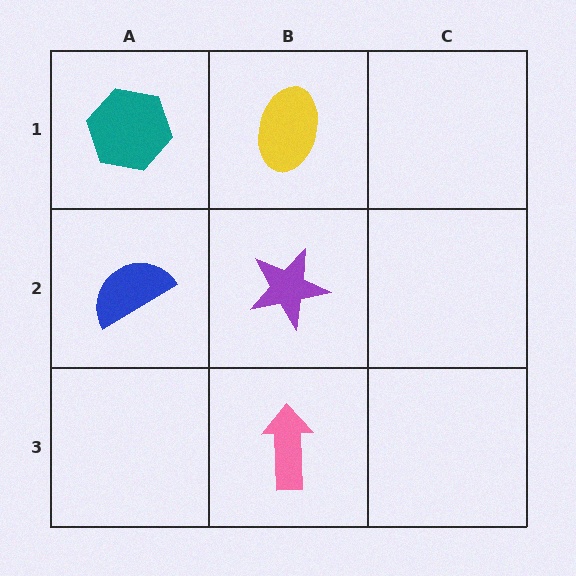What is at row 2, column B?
A purple star.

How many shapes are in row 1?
2 shapes.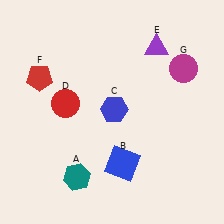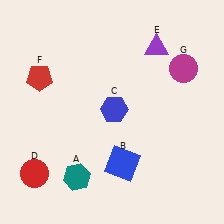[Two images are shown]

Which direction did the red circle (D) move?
The red circle (D) moved down.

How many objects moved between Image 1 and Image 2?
1 object moved between the two images.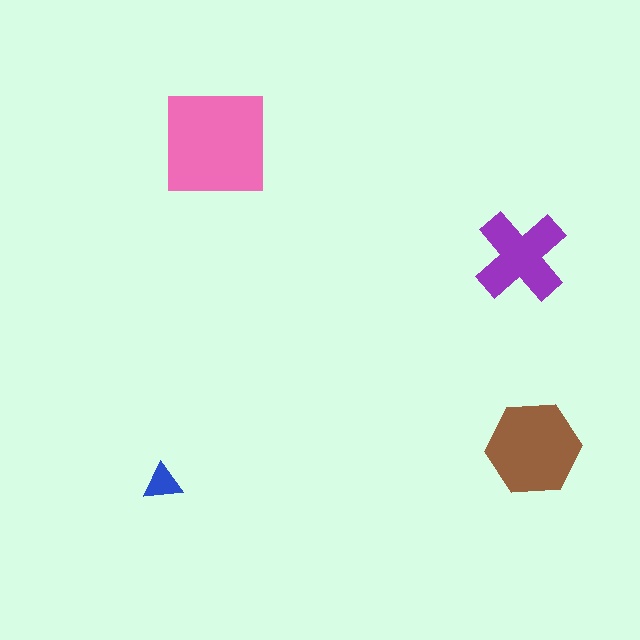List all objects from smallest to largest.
The blue triangle, the purple cross, the brown hexagon, the pink square.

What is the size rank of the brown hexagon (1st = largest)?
2nd.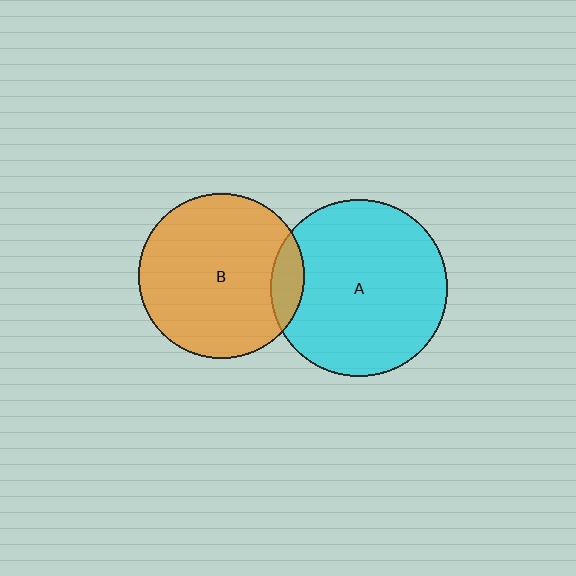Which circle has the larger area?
Circle A (cyan).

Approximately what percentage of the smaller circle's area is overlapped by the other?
Approximately 10%.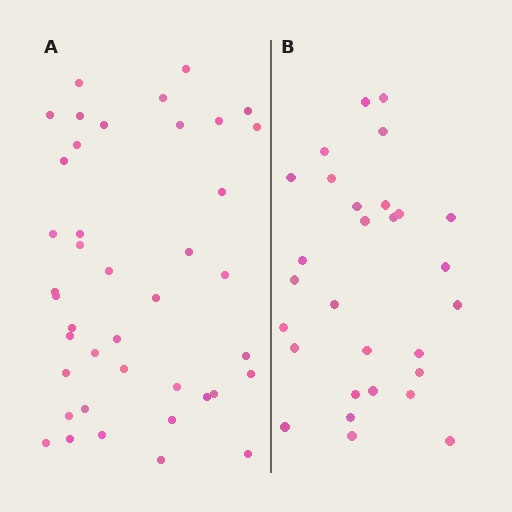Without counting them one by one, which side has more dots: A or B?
Region A (the left region) has more dots.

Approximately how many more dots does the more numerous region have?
Region A has roughly 12 or so more dots than region B.